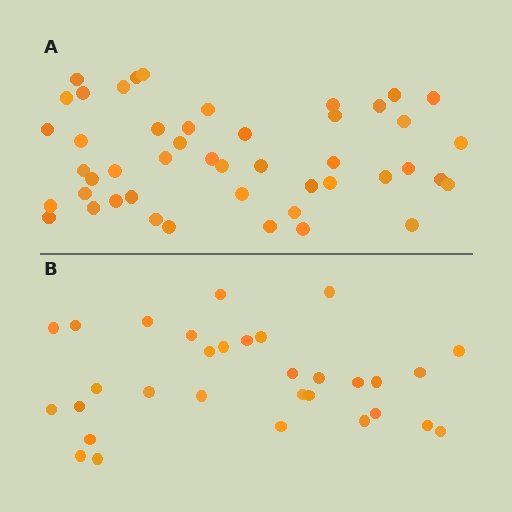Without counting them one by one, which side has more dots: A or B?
Region A (the top region) has more dots.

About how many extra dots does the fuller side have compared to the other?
Region A has approximately 15 more dots than region B.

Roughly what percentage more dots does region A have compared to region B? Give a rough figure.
About 50% more.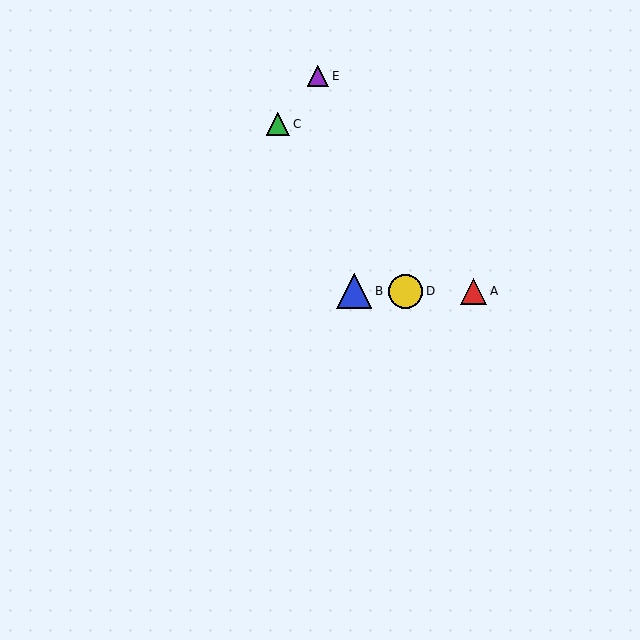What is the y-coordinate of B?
Object B is at y≈291.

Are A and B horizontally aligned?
Yes, both are at y≈291.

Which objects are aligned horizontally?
Objects A, B, D are aligned horizontally.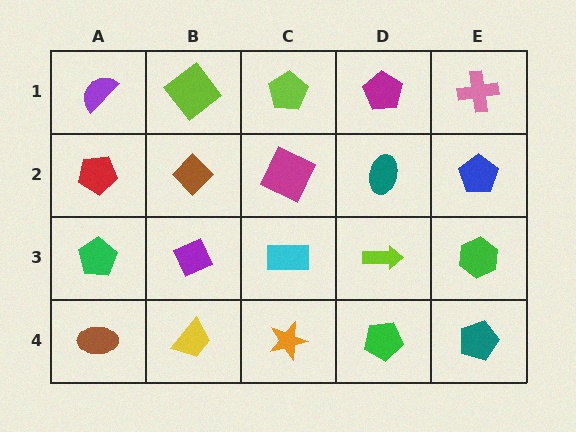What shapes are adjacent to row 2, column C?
A lime pentagon (row 1, column C), a cyan rectangle (row 3, column C), a brown diamond (row 2, column B), a teal ellipse (row 2, column D).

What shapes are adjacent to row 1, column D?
A teal ellipse (row 2, column D), a lime pentagon (row 1, column C), a pink cross (row 1, column E).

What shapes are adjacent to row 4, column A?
A green pentagon (row 3, column A), a yellow trapezoid (row 4, column B).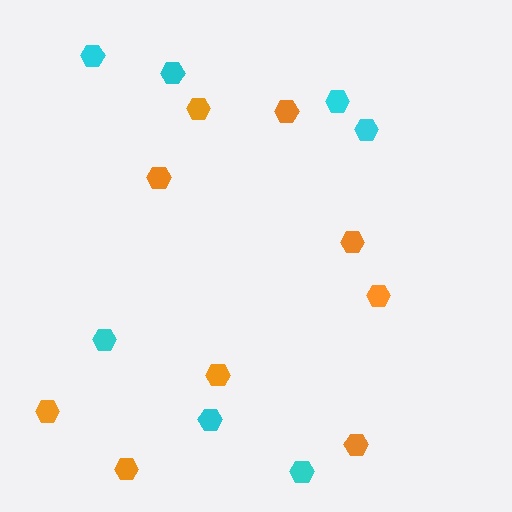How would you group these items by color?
There are 2 groups: one group of orange hexagons (9) and one group of cyan hexagons (7).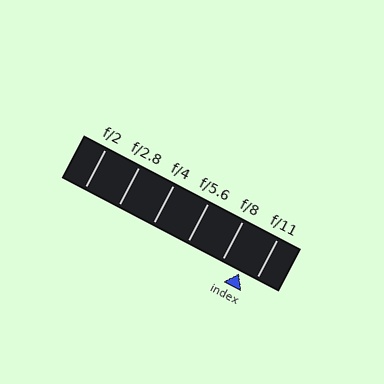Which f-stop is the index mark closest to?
The index mark is closest to f/11.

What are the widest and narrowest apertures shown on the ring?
The widest aperture shown is f/2 and the narrowest is f/11.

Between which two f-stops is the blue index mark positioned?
The index mark is between f/8 and f/11.